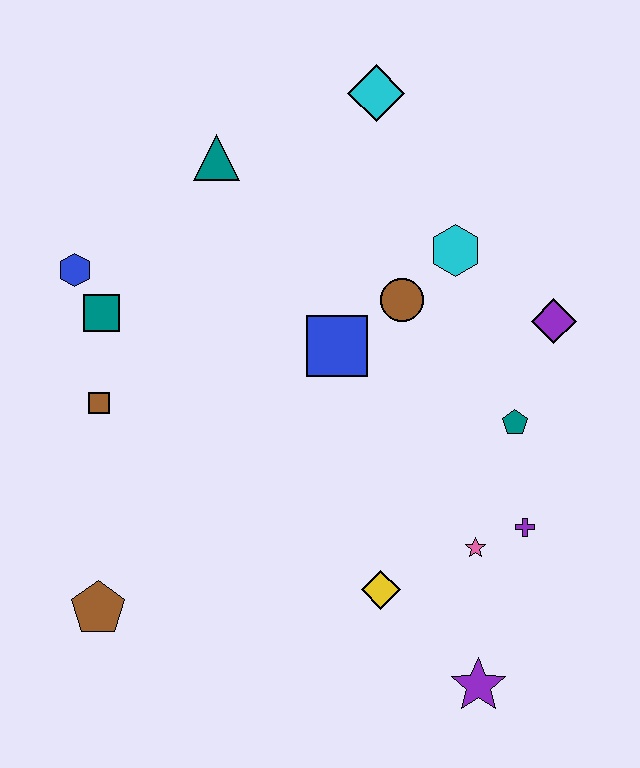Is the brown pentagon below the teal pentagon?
Yes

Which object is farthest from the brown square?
The purple star is farthest from the brown square.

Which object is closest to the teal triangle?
The cyan diamond is closest to the teal triangle.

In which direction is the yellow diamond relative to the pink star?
The yellow diamond is to the left of the pink star.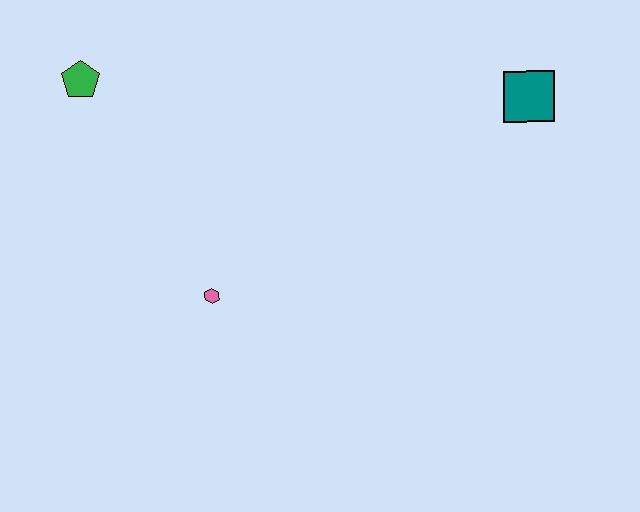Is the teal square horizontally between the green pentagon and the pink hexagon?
No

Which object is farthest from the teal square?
The green pentagon is farthest from the teal square.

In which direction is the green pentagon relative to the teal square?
The green pentagon is to the left of the teal square.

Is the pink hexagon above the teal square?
No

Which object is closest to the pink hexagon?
The green pentagon is closest to the pink hexagon.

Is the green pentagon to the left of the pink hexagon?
Yes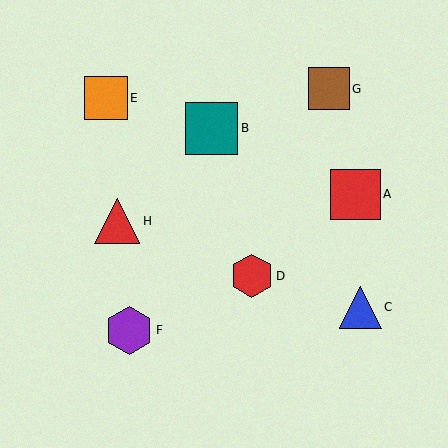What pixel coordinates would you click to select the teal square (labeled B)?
Click at (212, 128) to select the teal square B.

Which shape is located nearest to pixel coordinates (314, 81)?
The brown square (labeled G) at (329, 89) is nearest to that location.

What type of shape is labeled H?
Shape H is a red triangle.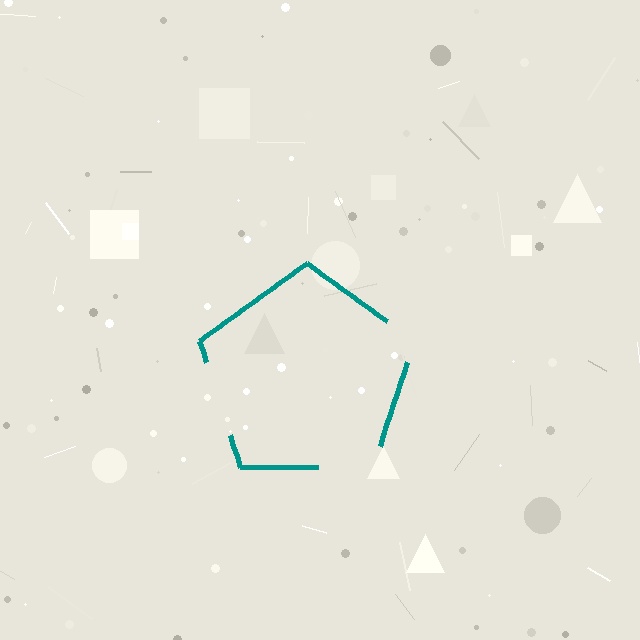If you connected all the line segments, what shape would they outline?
They would outline a pentagon.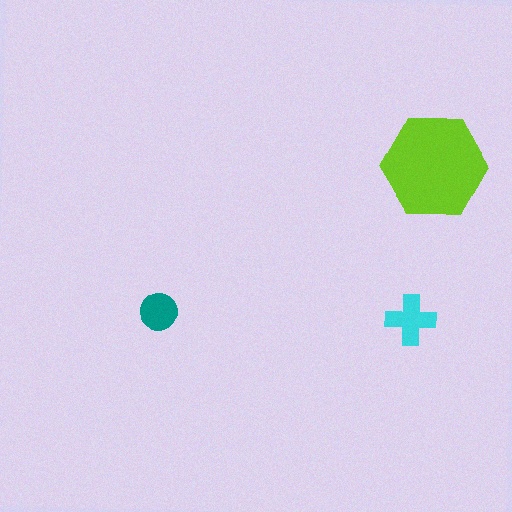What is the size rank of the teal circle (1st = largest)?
3rd.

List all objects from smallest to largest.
The teal circle, the cyan cross, the lime hexagon.